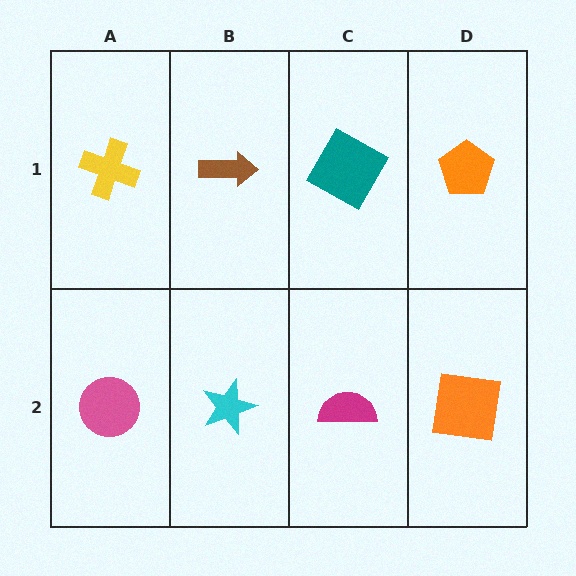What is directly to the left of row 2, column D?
A magenta semicircle.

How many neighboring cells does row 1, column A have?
2.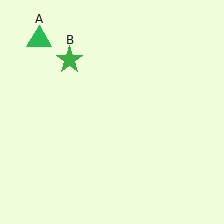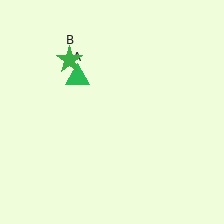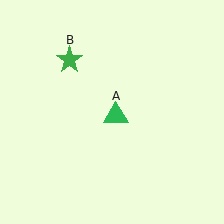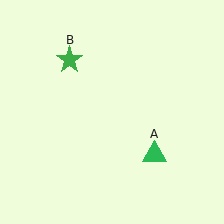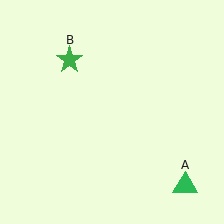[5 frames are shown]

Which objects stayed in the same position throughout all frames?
Green star (object B) remained stationary.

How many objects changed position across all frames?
1 object changed position: green triangle (object A).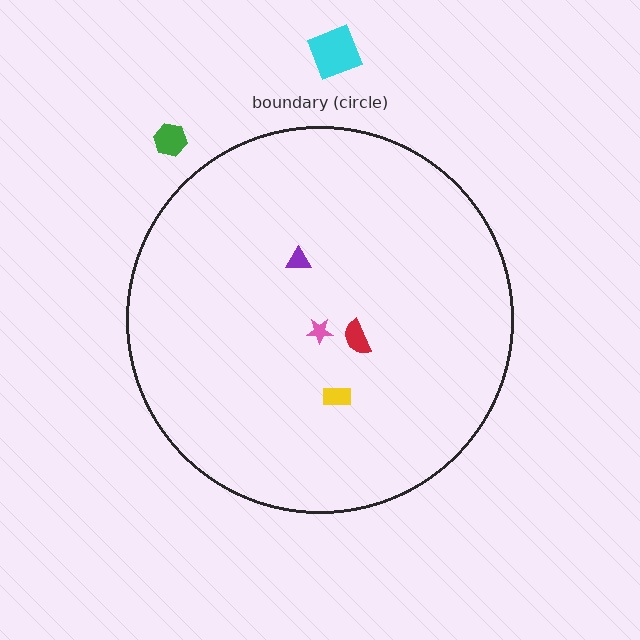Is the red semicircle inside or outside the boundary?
Inside.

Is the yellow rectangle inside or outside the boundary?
Inside.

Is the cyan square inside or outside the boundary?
Outside.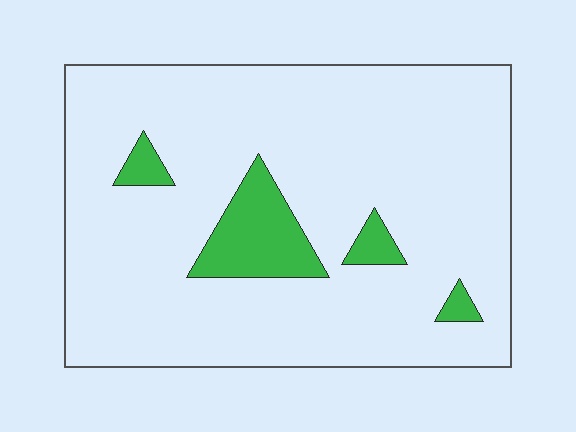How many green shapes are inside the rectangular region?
4.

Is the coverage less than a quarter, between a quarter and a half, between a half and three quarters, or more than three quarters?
Less than a quarter.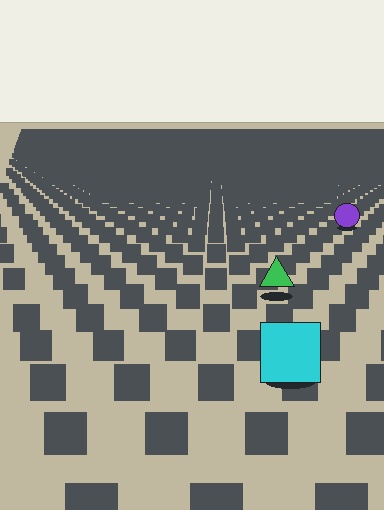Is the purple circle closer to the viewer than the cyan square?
No. The cyan square is closer — you can tell from the texture gradient: the ground texture is coarser near it.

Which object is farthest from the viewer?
The purple circle is farthest from the viewer. It appears smaller and the ground texture around it is denser.